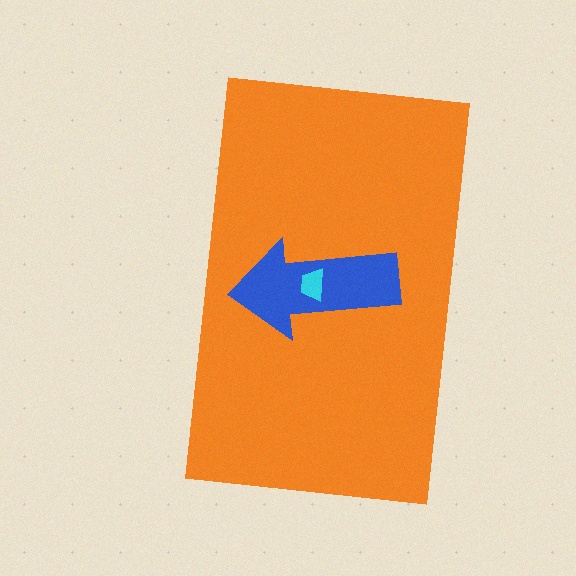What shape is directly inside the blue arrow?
The cyan trapezoid.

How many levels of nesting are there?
3.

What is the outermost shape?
The orange rectangle.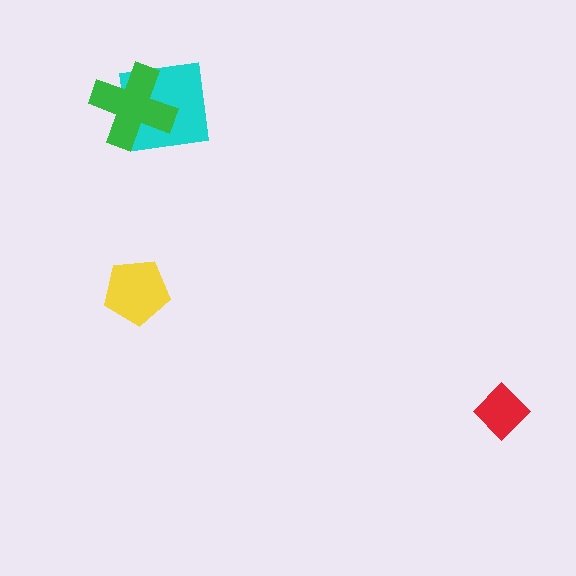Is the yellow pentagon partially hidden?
No, no other shape covers it.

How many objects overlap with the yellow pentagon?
0 objects overlap with the yellow pentagon.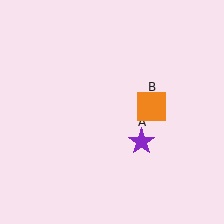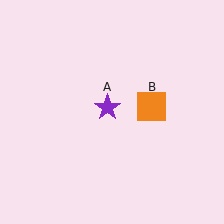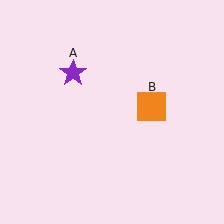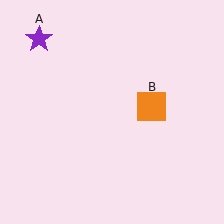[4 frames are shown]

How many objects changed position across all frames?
1 object changed position: purple star (object A).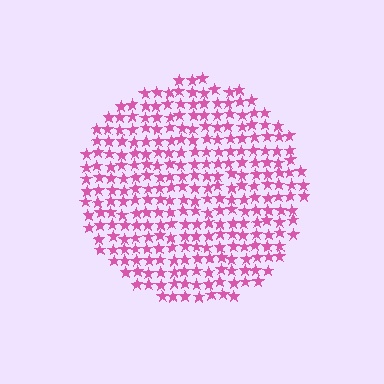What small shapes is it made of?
It is made of small stars.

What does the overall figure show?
The overall figure shows a circle.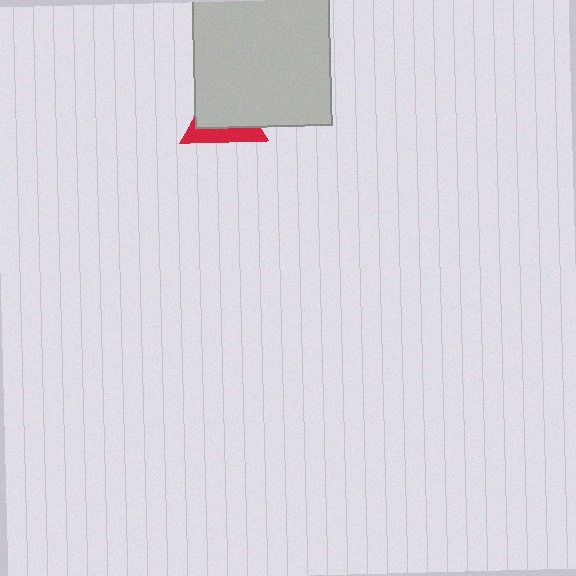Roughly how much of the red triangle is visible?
A small part of it is visible (roughly 35%).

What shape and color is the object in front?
The object in front is a light gray rectangle.